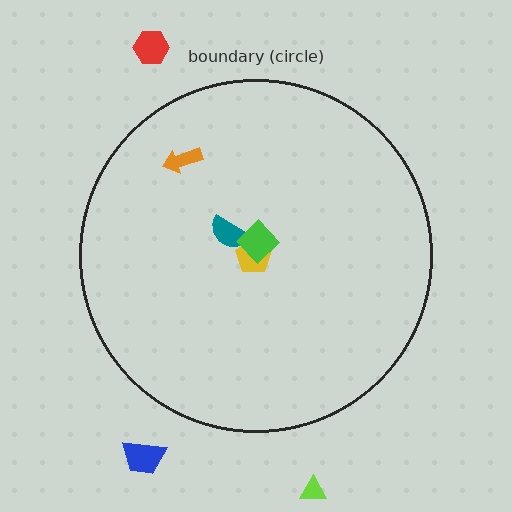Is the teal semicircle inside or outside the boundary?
Inside.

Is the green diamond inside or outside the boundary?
Inside.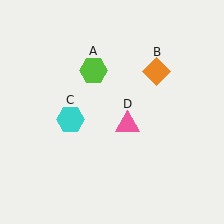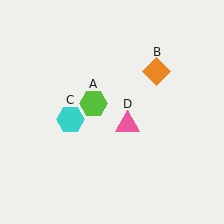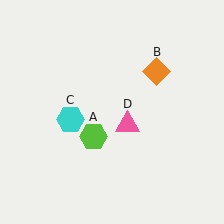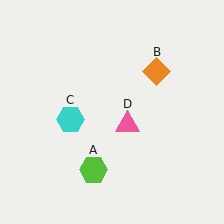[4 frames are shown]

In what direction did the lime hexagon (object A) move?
The lime hexagon (object A) moved down.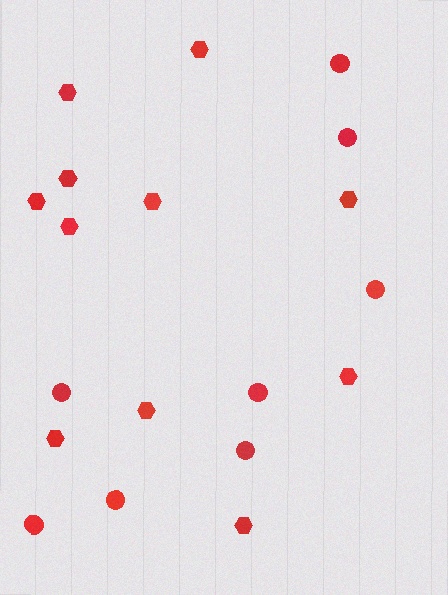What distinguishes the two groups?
There are 2 groups: one group of circles (8) and one group of hexagons (11).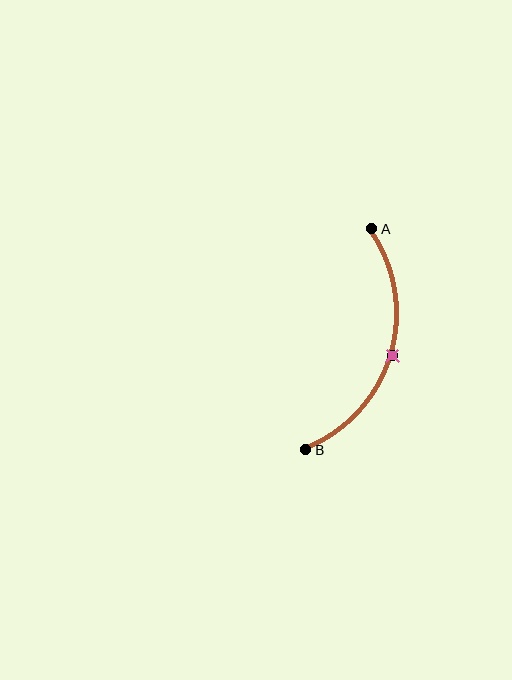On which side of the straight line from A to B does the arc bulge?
The arc bulges to the right of the straight line connecting A and B.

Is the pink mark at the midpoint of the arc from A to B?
Yes. The pink mark lies on the arc at equal arc-length from both A and B — it is the arc midpoint.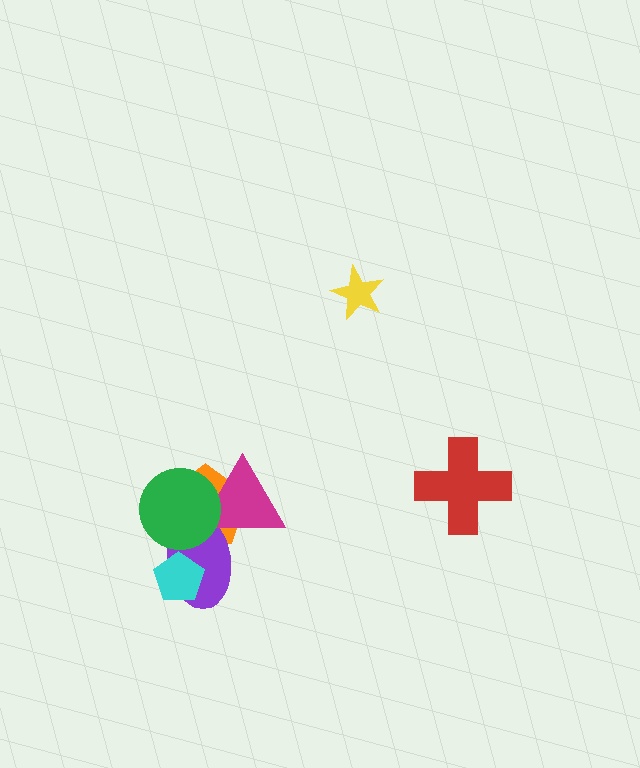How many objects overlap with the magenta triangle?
3 objects overlap with the magenta triangle.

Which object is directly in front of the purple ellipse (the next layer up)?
The cyan pentagon is directly in front of the purple ellipse.